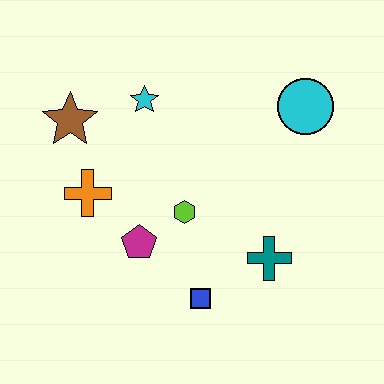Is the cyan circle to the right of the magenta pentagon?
Yes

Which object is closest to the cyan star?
The brown star is closest to the cyan star.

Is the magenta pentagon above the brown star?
No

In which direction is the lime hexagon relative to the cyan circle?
The lime hexagon is to the left of the cyan circle.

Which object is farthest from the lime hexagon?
The cyan circle is farthest from the lime hexagon.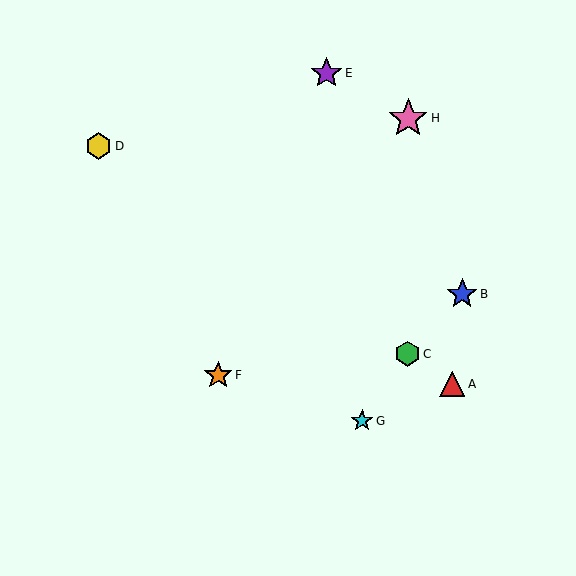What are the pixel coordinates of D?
Object D is at (99, 146).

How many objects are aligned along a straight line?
3 objects (A, C, D) are aligned along a straight line.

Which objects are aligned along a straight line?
Objects A, C, D are aligned along a straight line.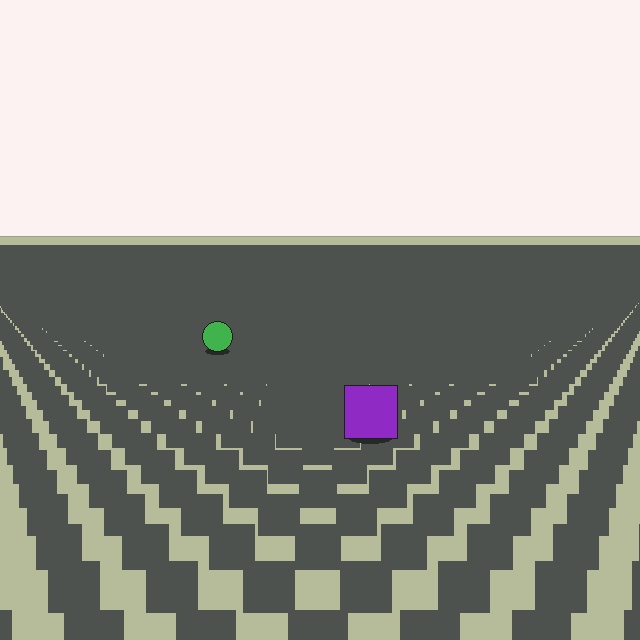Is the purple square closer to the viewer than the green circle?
Yes. The purple square is closer — you can tell from the texture gradient: the ground texture is coarser near it.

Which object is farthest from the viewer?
The green circle is farthest from the viewer. It appears smaller and the ground texture around it is denser.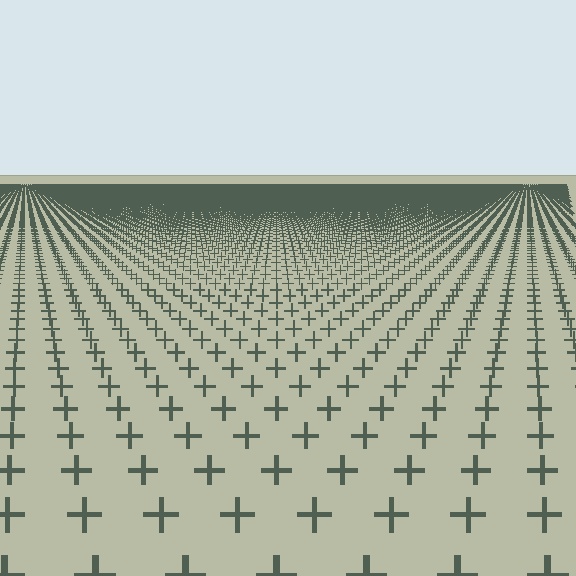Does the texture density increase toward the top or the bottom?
Density increases toward the top.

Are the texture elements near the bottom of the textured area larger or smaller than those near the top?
Larger. Near the bottom, elements are closer to the viewer and appear at a bigger on-screen size.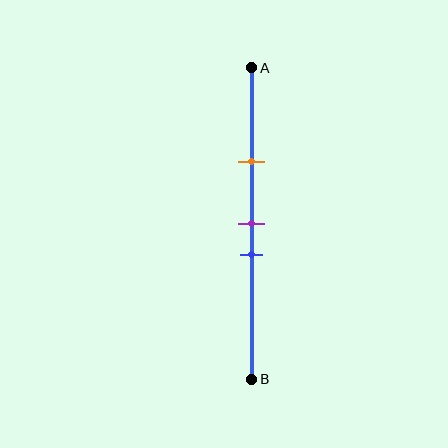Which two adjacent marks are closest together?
The purple and blue marks are the closest adjacent pair.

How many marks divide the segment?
There are 3 marks dividing the segment.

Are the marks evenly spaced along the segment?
No, the marks are not evenly spaced.